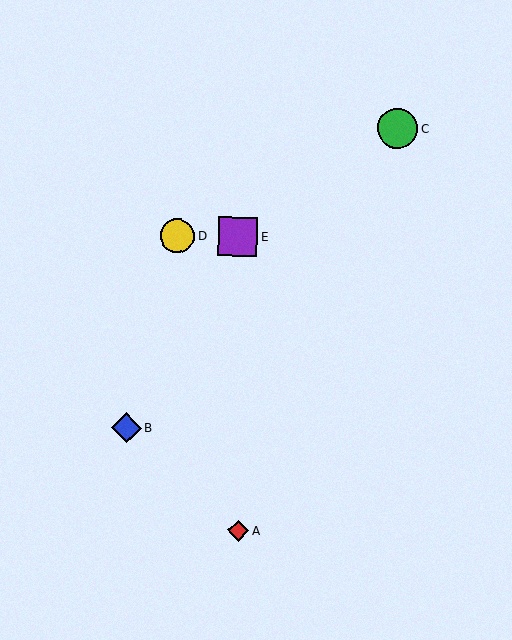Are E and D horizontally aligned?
Yes, both are at y≈237.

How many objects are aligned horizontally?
2 objects (D, E) are aligned horizontally.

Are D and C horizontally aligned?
No, D is at y≈236 and C is at y≈129.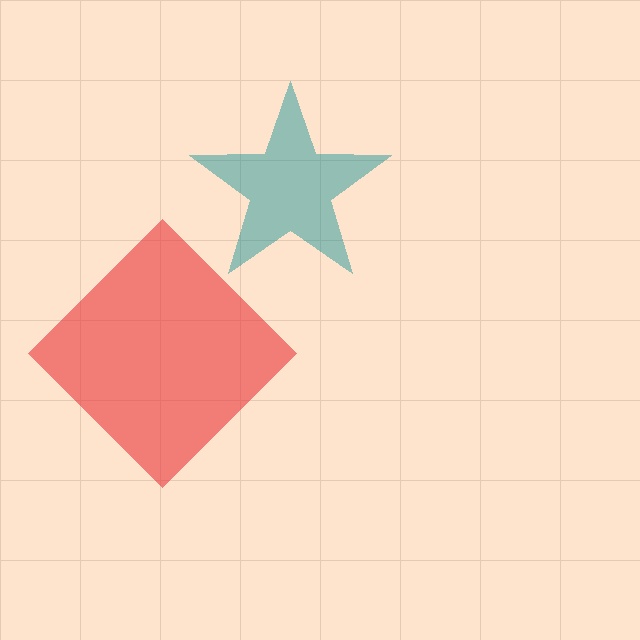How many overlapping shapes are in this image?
There are 2 overlapping shapes in the image.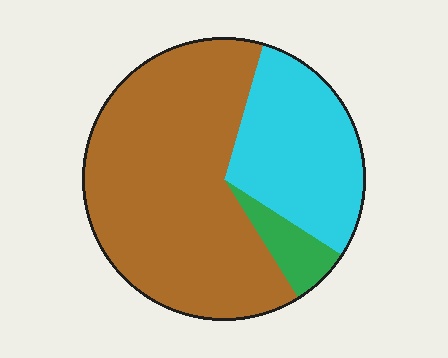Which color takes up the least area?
Green, at roughly 5%.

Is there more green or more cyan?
Cyan.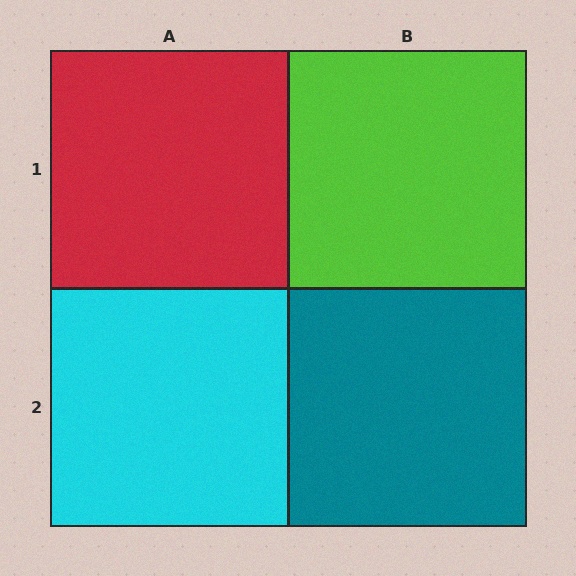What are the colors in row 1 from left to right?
Red, lime.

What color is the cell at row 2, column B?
Teal.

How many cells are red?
1 cell is red.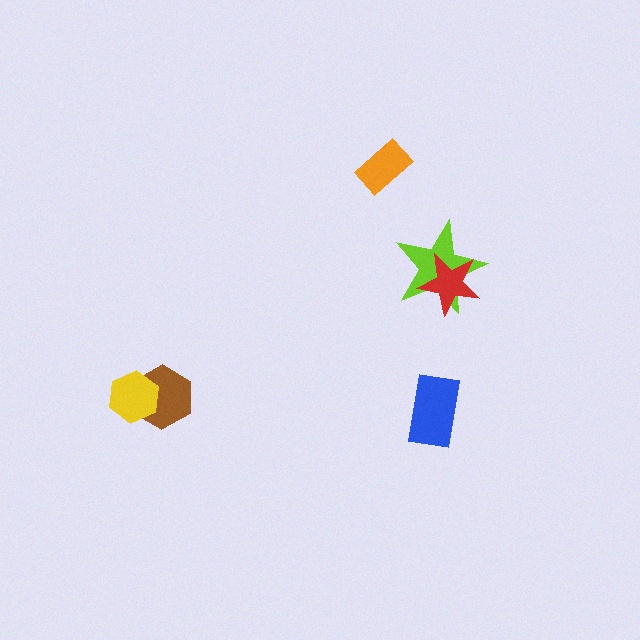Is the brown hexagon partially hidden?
Yes, it is partially covered by another shape.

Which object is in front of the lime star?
The red star is in front of the lime star.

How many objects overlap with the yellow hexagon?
1 object overlaps with the yellow hexagon.